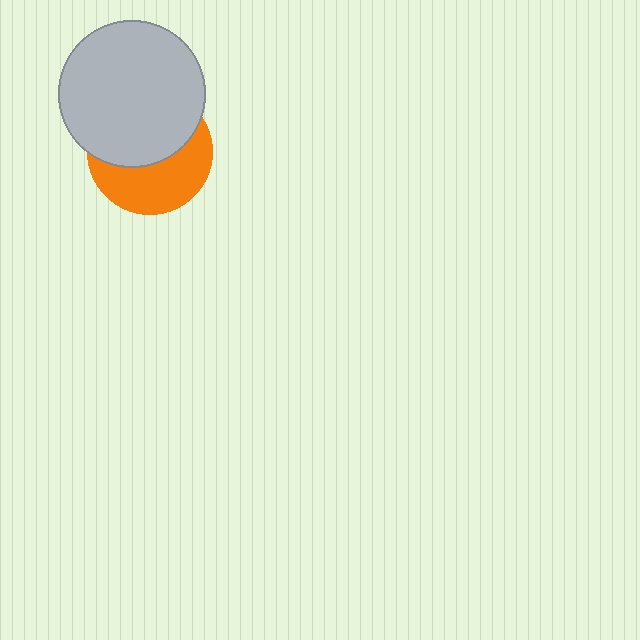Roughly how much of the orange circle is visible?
About half of it is visible (roughly 47%).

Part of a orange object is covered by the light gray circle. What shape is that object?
It is a circle.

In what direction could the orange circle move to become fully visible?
The orange circle could move down. That would shift it out from behind the light gray circle entirely.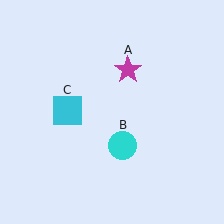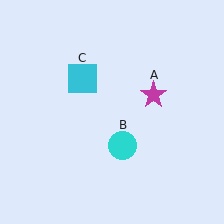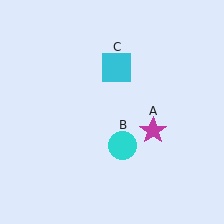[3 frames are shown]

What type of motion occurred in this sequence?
The magenta star (object A), cyan square (object C) rotated clockwise around the center of the scene.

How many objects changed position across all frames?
2 objects changed position: magenta star (object A), cyan square (object C).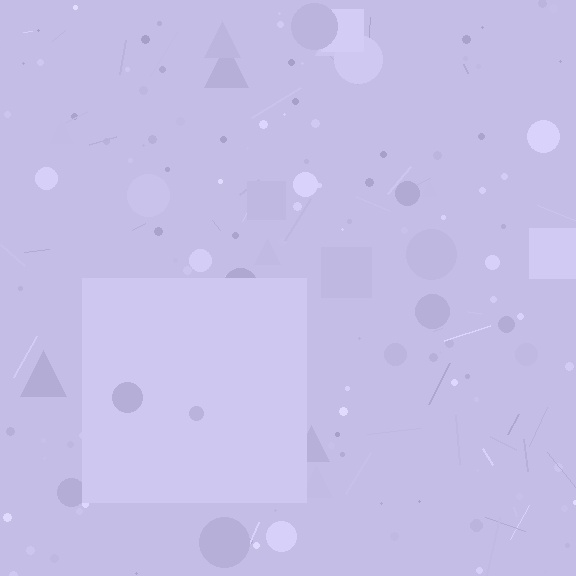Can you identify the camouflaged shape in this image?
The camouflaged shape is a square.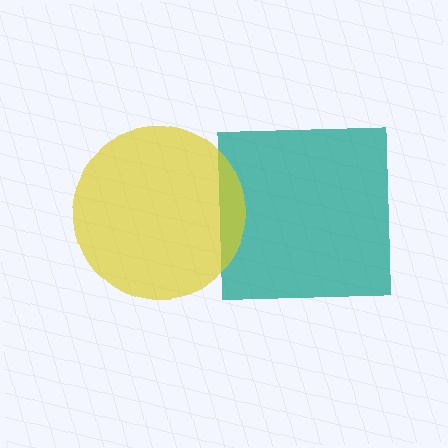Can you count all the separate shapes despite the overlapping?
Yes, there are 2 separate shapes.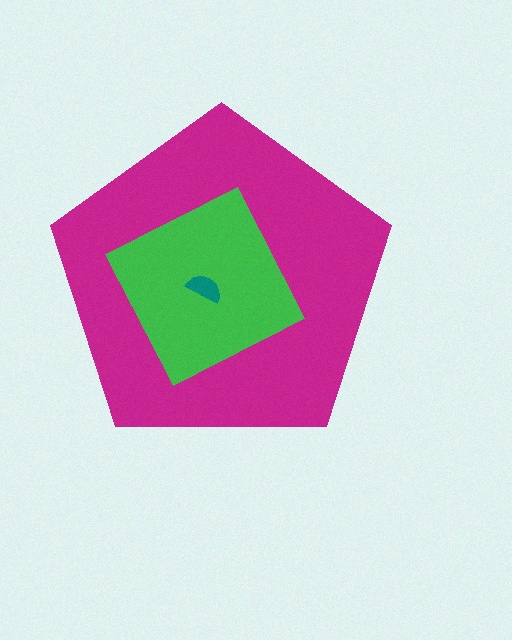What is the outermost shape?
The magenta pentagon.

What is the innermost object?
The teal semicircle.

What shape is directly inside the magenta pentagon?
The green square.